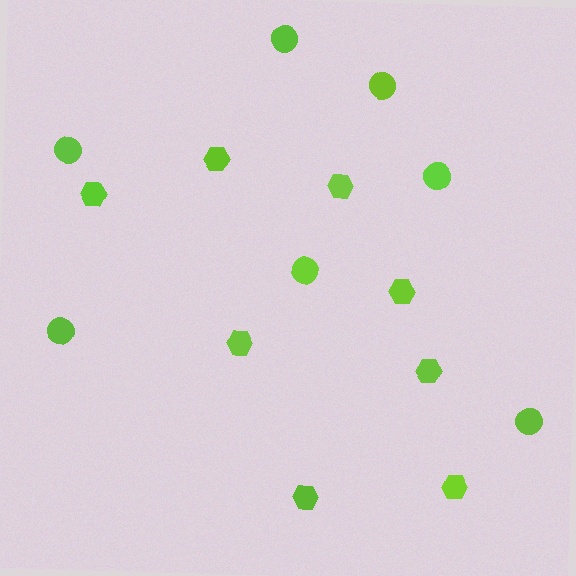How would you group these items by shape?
There are 2 groups: one group of circles (7) and one group of hexagons (8).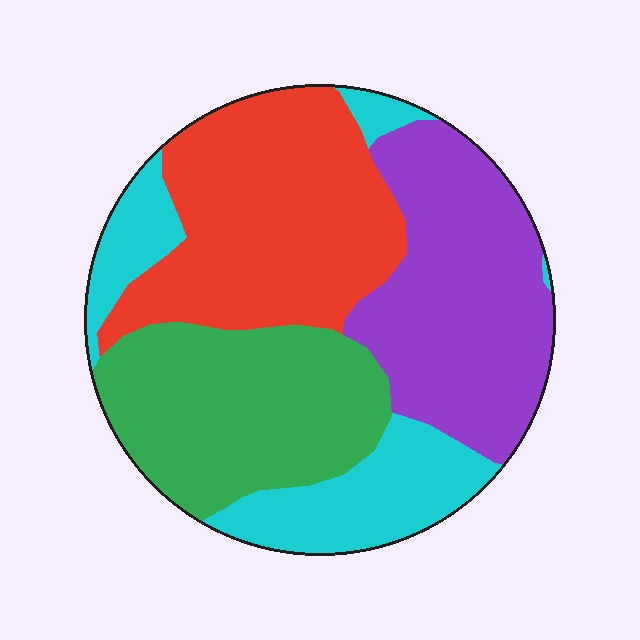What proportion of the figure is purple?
Purple takes up about one quarter (1/4) of the figure.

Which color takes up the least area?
Cyan, at roughly 20%.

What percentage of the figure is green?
Green covers roughly 25% of the figure.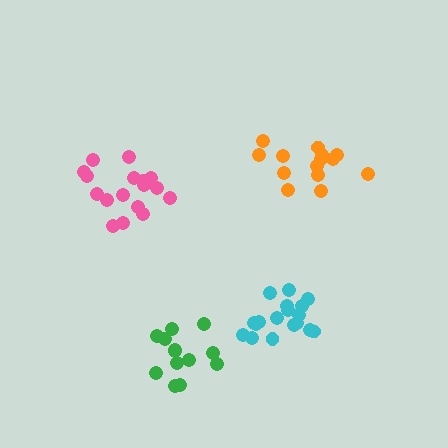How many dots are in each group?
Group 1: 18 dots, Group 2: 14 dots, Group 3: 17 dots, Group 4: 13 dots (62 total).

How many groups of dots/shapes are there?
There are 4 groups.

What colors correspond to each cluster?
The clusters are colored: cyan, orange, pink, green.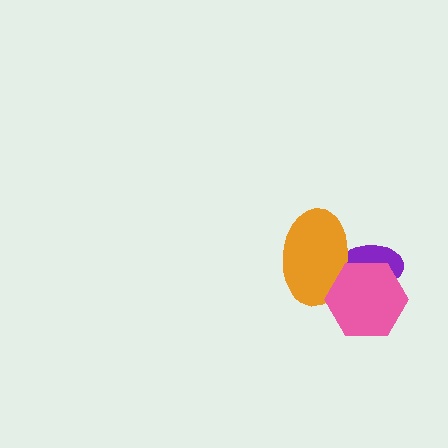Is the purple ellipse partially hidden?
Yes, it is partially covered by another shape.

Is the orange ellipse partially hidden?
Yes, it is partially covered by another shape.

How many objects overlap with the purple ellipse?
2 objects overlap with the purple ellipse.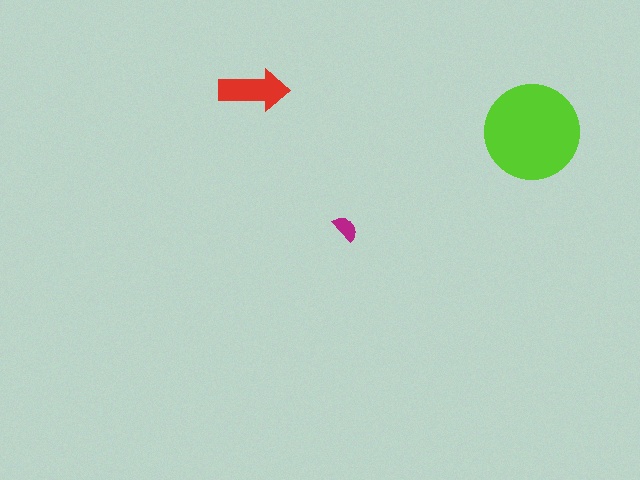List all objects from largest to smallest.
The lime circle, the red arrow, the magenta semicircle.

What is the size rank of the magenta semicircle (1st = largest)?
3rd.